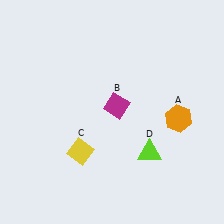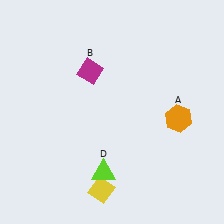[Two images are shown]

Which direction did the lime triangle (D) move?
The lime triangle (D) moved left.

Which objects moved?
The objects that moved are: the magenta diamond (B), the yellow diamond (C), the lime triangle (D).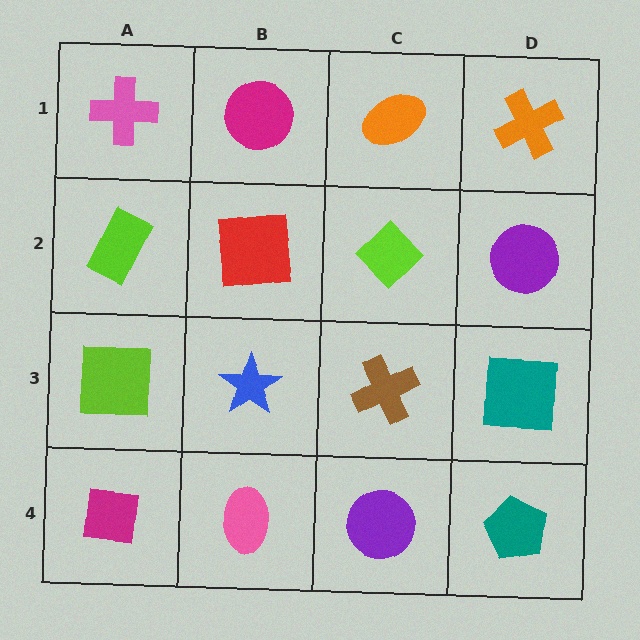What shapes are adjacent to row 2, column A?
A pink cross (row 1, column A), a lime square (row 3, column A), a red square (row 2, column B).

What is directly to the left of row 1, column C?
A magenta circle.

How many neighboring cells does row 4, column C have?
3.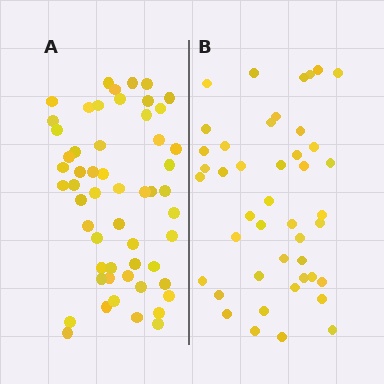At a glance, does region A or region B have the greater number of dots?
Region A (the left region) has more dots.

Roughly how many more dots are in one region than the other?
Region A has roughly 12 or so more dots than region B.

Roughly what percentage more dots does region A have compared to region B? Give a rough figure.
About 25% more.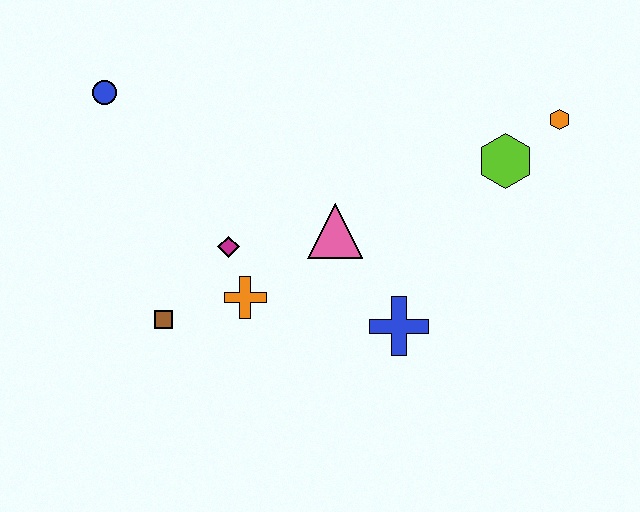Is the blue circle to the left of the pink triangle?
Yes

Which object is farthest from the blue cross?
The blue circle is farthest from the blue cross.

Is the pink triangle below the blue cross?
No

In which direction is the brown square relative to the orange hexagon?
The brown square is to the left of the orange hexagon.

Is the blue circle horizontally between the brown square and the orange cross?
No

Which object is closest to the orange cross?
The magenta diamond is closest to the orange cross.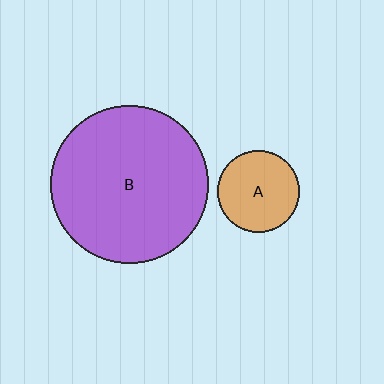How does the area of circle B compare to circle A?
Approximately 3.7 times.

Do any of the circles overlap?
No, none of the circles overlap.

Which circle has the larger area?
Circle B (purple).